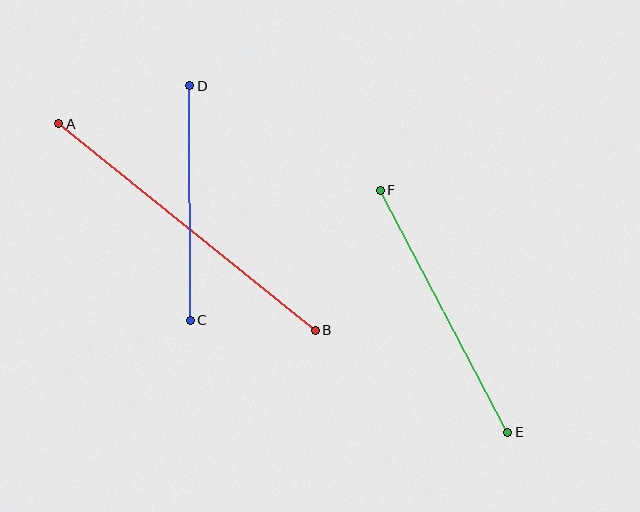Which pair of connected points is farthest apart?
Points A and B are farthest apart.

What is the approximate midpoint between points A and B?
The midpoint is at approximately (187, 227) pixels.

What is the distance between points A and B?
The distance is approximately 329 pixels.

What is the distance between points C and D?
The distance is approximately 235 pixels.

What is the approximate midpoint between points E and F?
The midpoint is at approximately (444, 311) pixels.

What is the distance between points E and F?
The distance is approximately 274 pixels.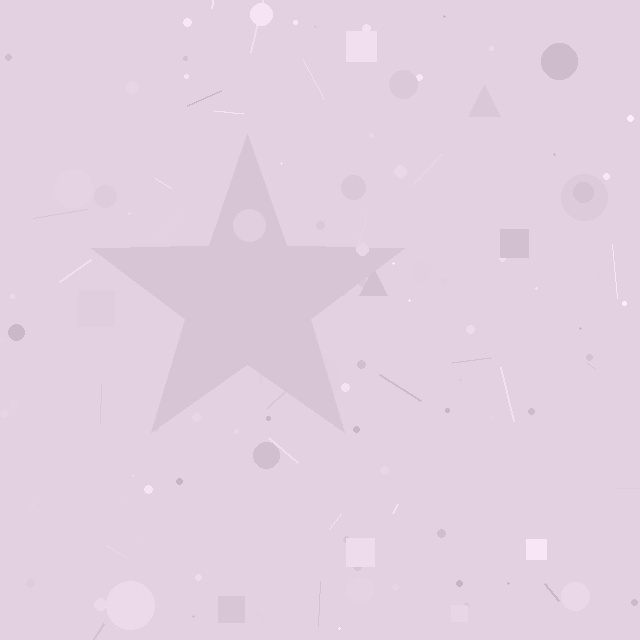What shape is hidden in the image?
A star is hidden in the image.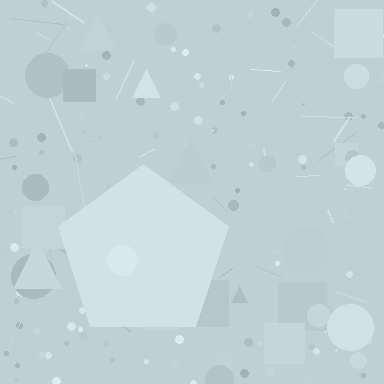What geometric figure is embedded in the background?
A pentagon is embedded in the background.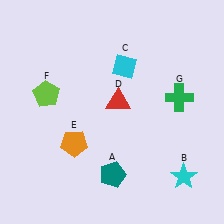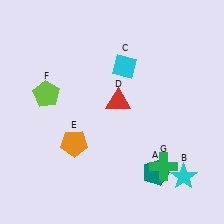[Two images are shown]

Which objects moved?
The objects that moved are: the teal pentagon (A), the green cross (G).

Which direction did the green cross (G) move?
The green cross (G) moved down.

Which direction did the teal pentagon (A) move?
The teal pentagon (A) moved right.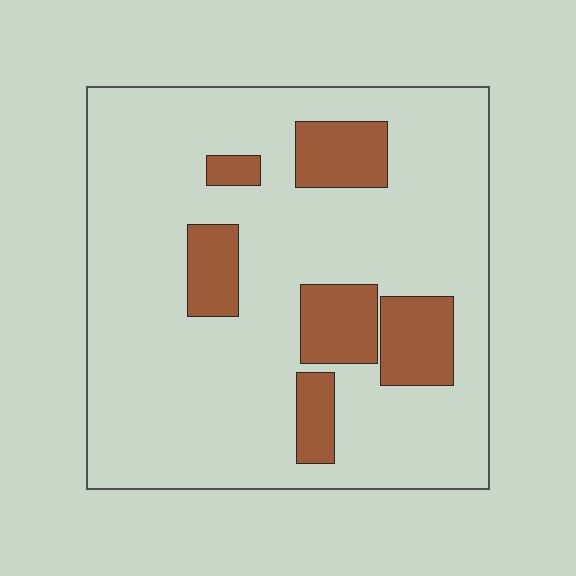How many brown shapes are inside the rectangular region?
6.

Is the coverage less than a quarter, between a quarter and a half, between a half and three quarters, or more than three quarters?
Less than a quarter.